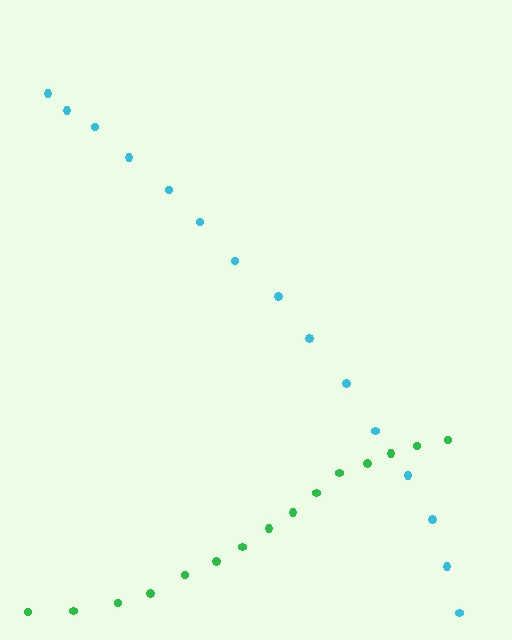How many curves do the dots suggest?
There are 2 distinct paths.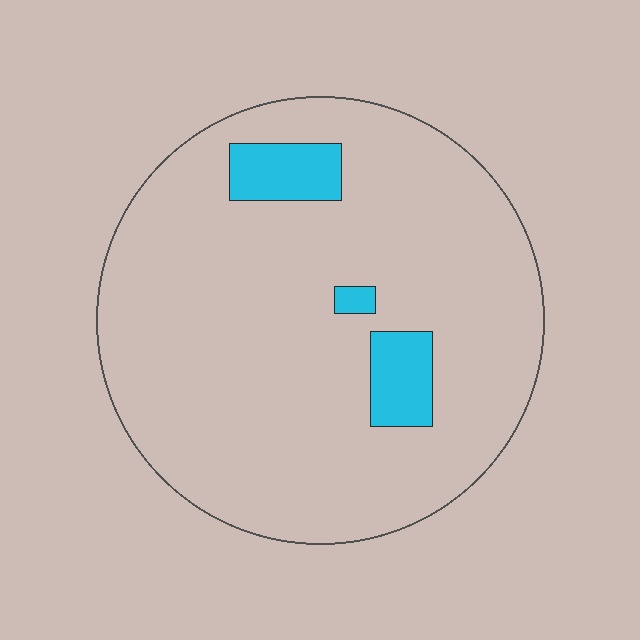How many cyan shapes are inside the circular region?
3.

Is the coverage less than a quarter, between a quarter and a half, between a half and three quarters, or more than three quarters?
Less than a quarter.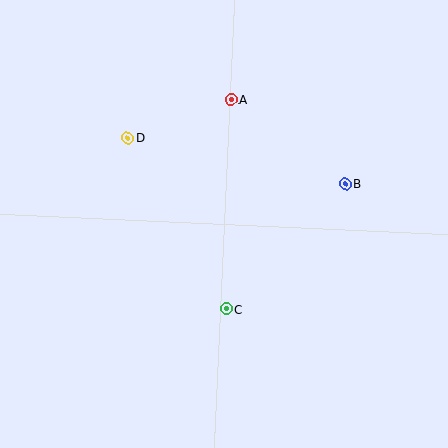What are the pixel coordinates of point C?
Point C is at (227, 309).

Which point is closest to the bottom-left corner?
Point C is closest to the bottom-left corner.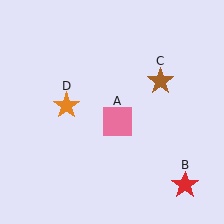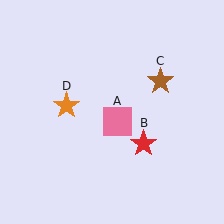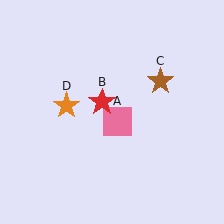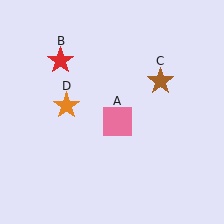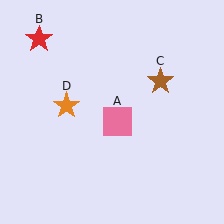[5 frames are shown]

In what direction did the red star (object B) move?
The red star (object B) moved up and to the left.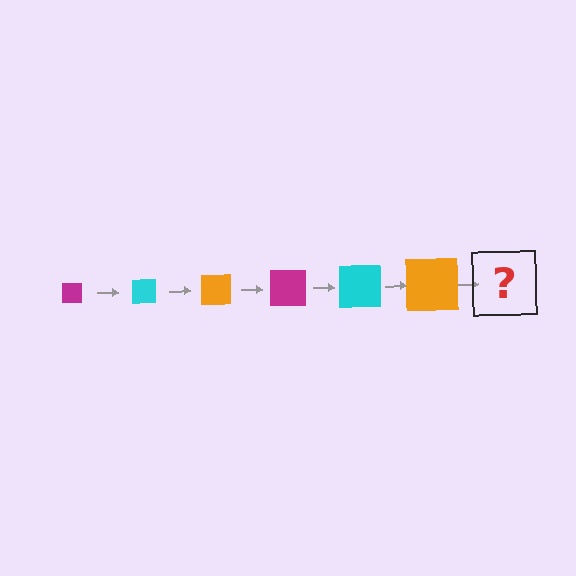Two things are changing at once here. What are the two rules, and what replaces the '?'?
The two rules are that the square grows larger each step and the color cycles through magenta, cyan, and orange. The '?' should be a magenta square, larger than the previous one.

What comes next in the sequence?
The next element should be a magenta square, larger than the previous one.